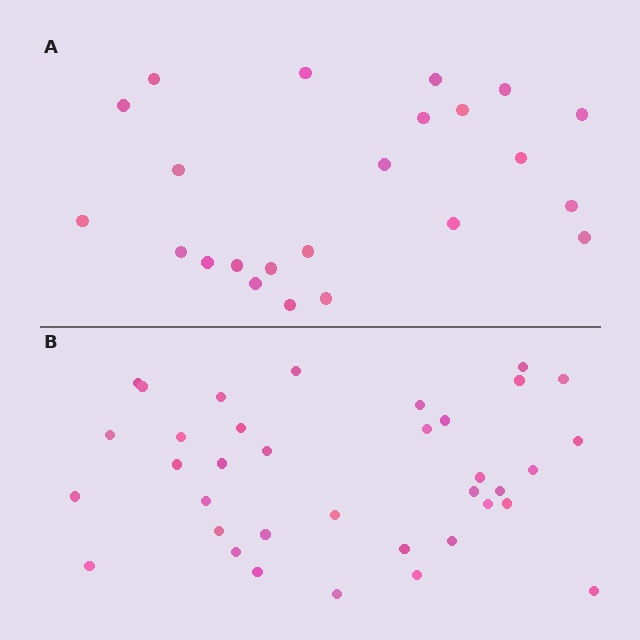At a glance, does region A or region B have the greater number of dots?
Region B (the bottom region) has more dots.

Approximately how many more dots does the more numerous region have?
Region B has approximately 15 more dots than region A.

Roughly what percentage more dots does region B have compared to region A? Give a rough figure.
About 55% more.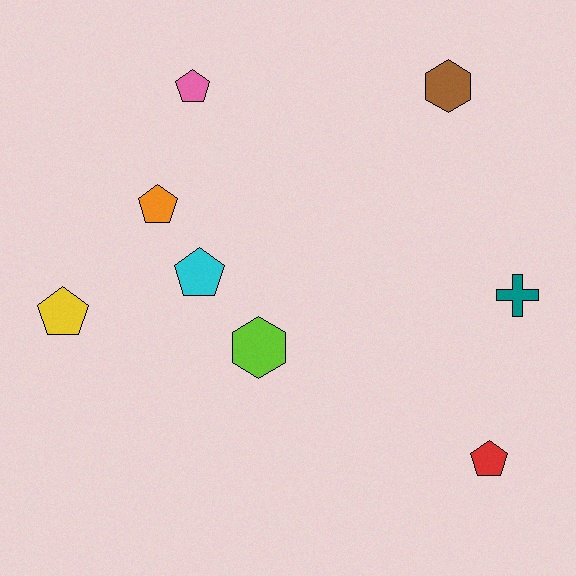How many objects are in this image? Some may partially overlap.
There are 8 objects.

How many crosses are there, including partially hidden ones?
There is 1 cross.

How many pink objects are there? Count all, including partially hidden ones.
There is 1 pink object.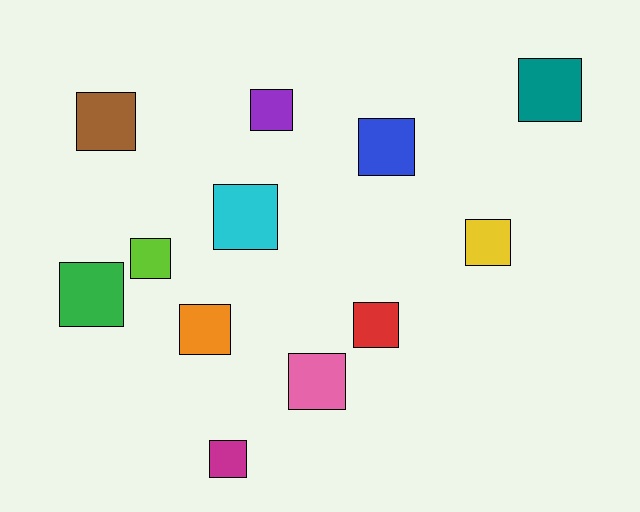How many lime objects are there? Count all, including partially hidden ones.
There is 1 lime object.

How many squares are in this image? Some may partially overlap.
There are 12 squares.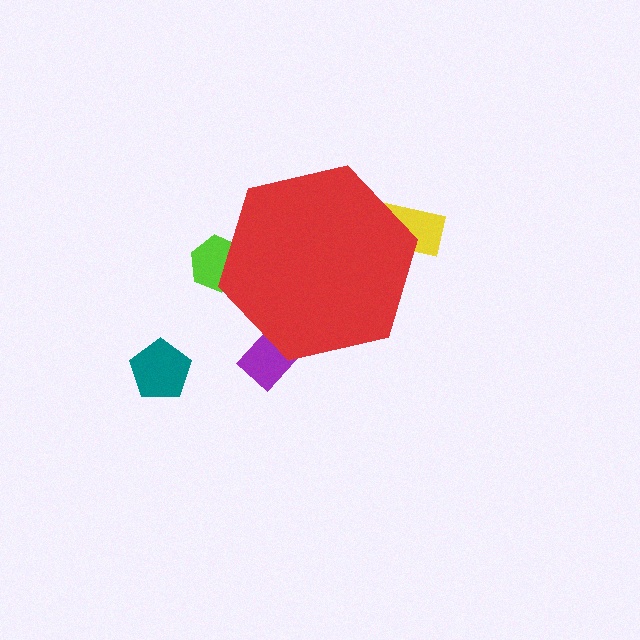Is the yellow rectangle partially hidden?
Yes, the yellow rectangle is partially hidden behind the red hexagon.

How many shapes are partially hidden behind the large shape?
3 shapes are partially hidden.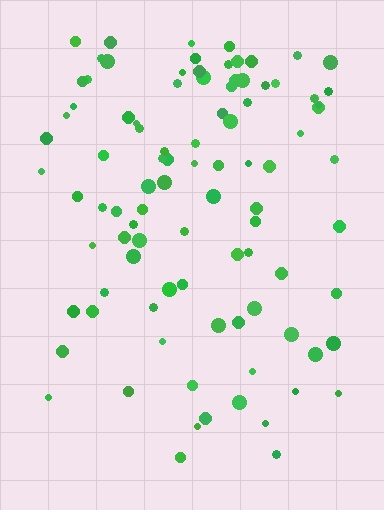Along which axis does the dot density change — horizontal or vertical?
Vertical.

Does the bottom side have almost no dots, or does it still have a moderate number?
Still a moderate number, just noticeably fewer than the top.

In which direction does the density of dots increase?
From bottom to top, with the top side densest.